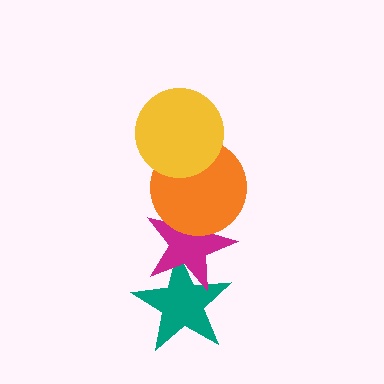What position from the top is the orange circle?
The orange circle is 2nd from the top.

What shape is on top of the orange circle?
The yellow circle is on top of the orange circle.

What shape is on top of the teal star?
The magenta star is on top of the teal star.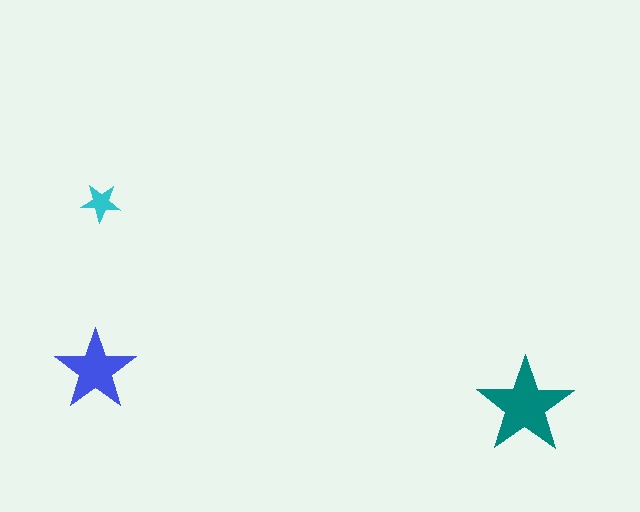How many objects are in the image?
There are 3 objects in the image.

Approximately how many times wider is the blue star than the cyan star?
About 2 times wider.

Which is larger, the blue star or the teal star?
The teal one.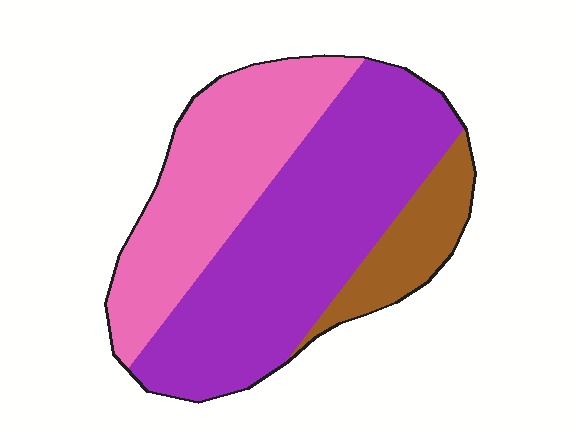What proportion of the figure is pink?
Pink covers about 35% of the figure.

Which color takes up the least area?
Brown, at roughly 15%.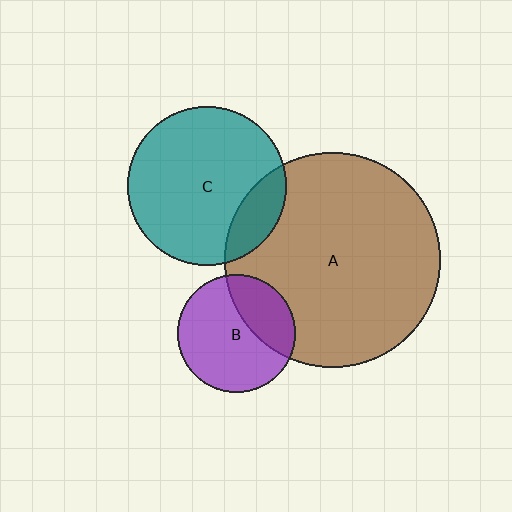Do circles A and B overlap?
Yes.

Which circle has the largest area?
Circle A (brown).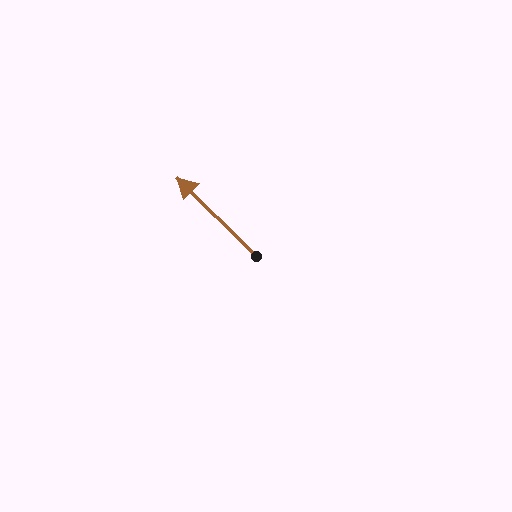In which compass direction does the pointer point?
Northwest.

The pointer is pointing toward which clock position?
Roughly 10 o'clock.